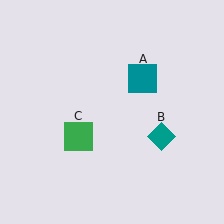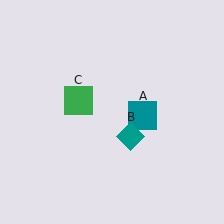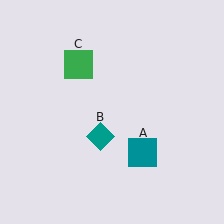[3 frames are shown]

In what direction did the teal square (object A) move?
The teal square (object A) moved down.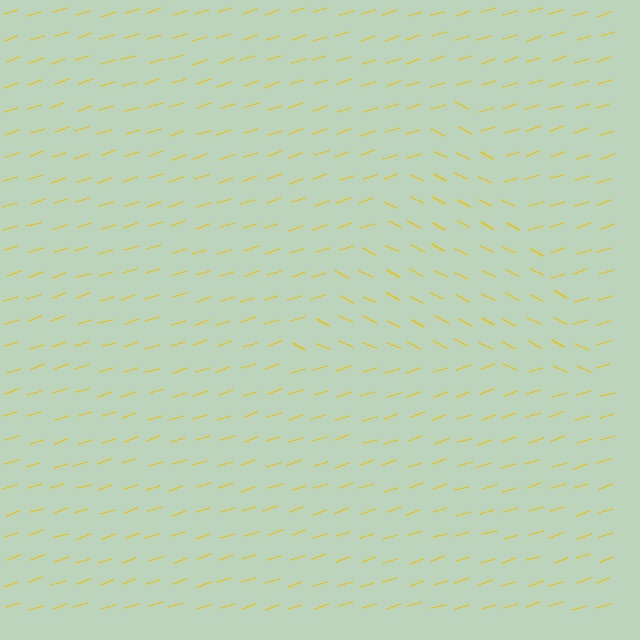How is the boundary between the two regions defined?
The boundary is defined purely by a change in line orientation (approximately 45 degrees difference). All lines are the same color and thickness.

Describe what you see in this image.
The image is filled with small yellow line segments. A triangle region in the image has lines oriented differently from the surrounding lines, creating a visible texture boundary.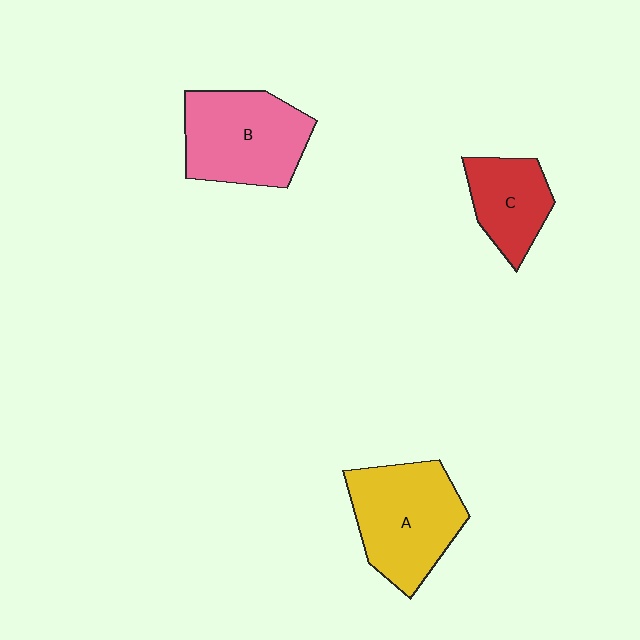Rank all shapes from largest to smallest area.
From largest to smallest: A (yellow), B (pink), C (red).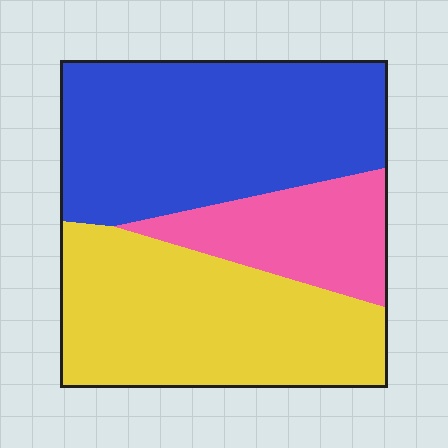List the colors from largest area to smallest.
From largest to smallest: blue, yellow, pink.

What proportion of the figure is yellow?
Yellow covers around 40% of the figure.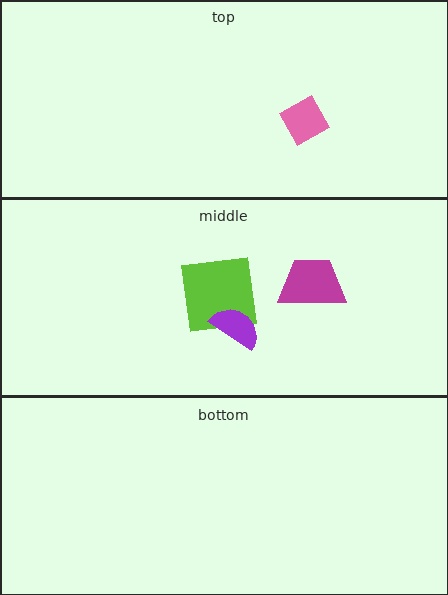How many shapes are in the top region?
1.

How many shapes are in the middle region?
3.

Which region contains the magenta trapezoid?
The middle region.